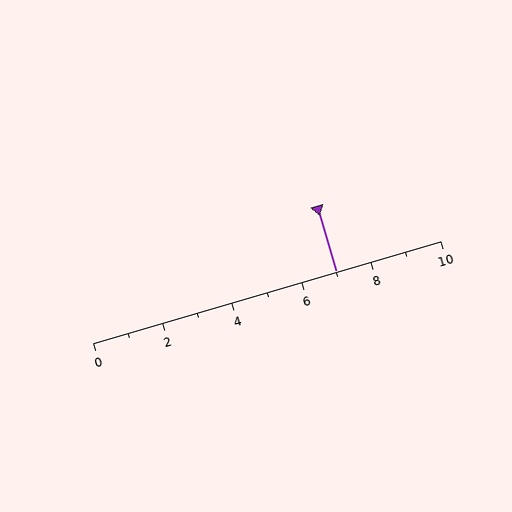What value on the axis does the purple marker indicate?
The marker indicates approximately 7.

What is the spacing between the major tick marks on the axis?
The major ticks are spaced 2 apart.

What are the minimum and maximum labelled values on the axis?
The axis runs from 0 to 10.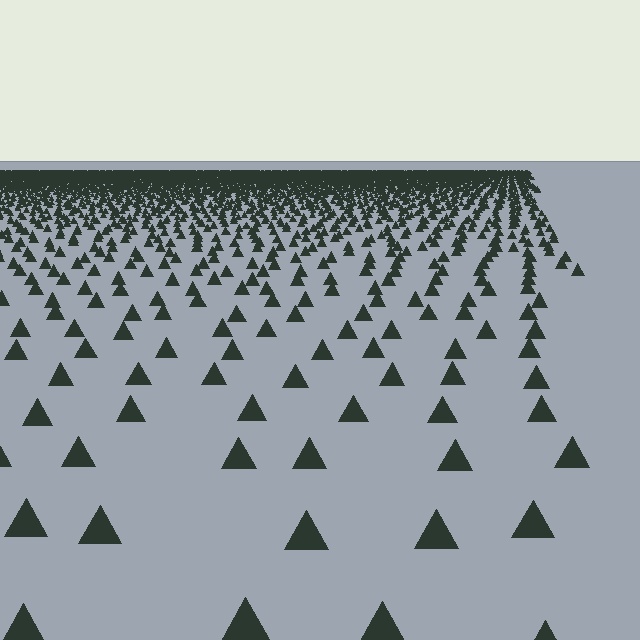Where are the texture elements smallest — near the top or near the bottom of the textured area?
Near the top.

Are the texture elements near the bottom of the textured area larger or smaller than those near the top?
Larger. Near the bottom, elements are closer to the viewer and appear at a bigger on-screen size.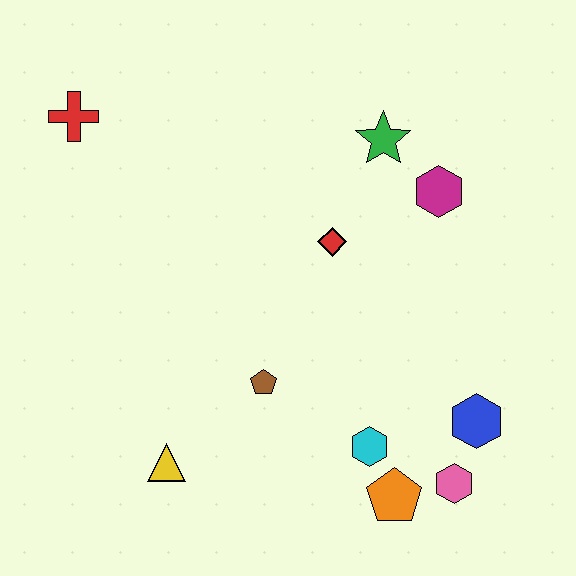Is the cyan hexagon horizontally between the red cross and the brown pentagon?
No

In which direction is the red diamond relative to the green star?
The red diamond is below the green star.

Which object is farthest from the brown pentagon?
The red cross is farthest from the brown pentagon.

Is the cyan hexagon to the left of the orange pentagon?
Yes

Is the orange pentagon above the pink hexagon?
No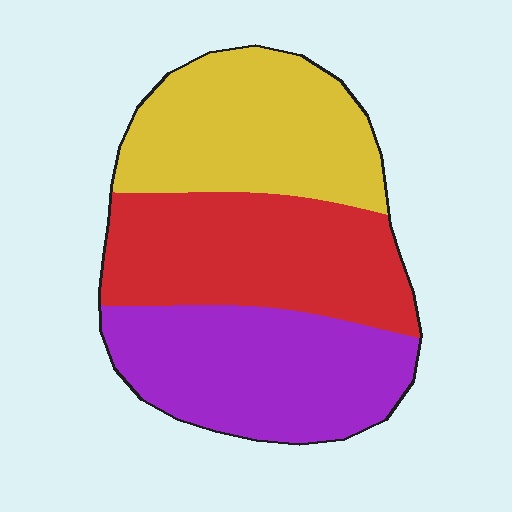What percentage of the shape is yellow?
Yellow takes up about one third (1/3) of the shape.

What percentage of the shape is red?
Red takes up about one third (1/3) of the shape.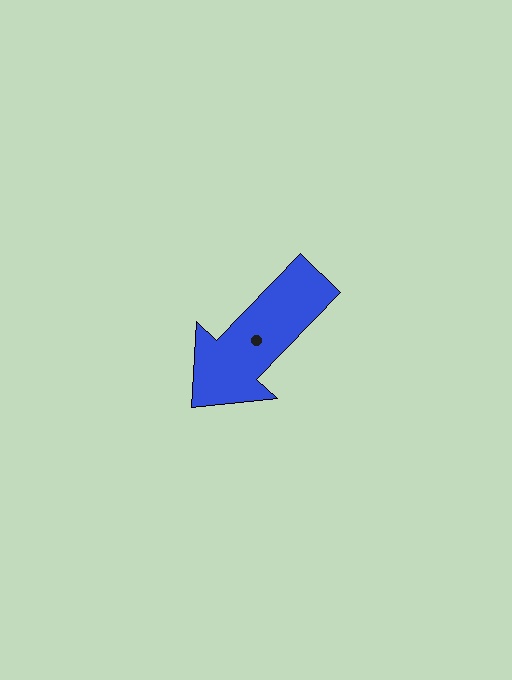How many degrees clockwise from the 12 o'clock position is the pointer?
Approximately 224 degrees.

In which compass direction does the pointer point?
Southwest.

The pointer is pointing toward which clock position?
Roughly 7 o'clock.